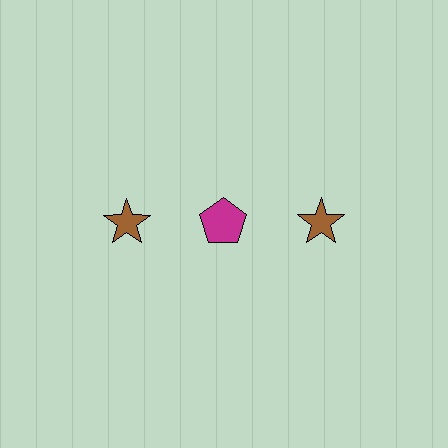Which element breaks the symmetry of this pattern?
The magenta pentagon in the top row, second from left column breaks the symmetry. All other shapes are brown stars.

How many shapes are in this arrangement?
There are 3 shapes arranged in a grid pattern.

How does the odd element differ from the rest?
It differs in both color (magenta instead of brown) and shape (pentagon instead of star).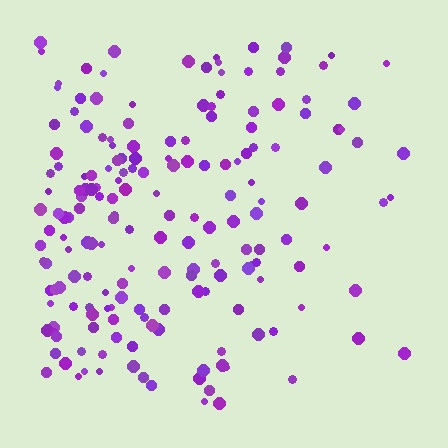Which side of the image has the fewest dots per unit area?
The right.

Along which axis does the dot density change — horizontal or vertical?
Horizontal.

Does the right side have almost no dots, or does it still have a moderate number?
Still a moderate number, just noticeably fewer than the left.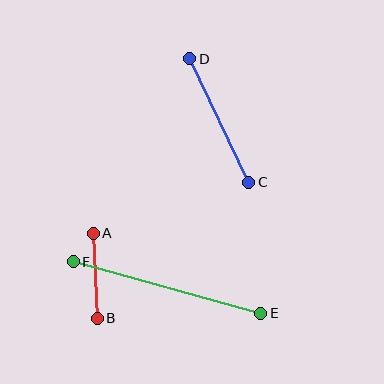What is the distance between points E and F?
The distance is approximately 194 pixels.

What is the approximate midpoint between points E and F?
The midpoint is at approximately (167, 288) pixels.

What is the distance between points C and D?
The distance is approximately 137 pixels.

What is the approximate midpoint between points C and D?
The midpoint is at approximately (219, 121) pixels.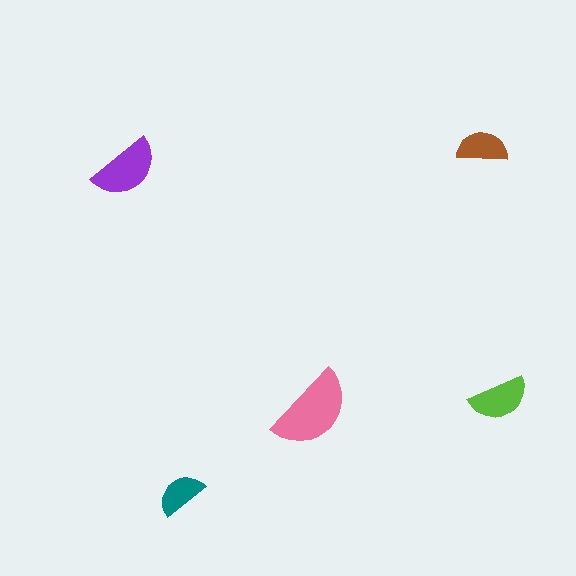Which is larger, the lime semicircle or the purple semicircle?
The purple one.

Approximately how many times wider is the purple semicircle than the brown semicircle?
About 1.5 times wider.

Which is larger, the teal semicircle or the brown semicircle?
The brown one.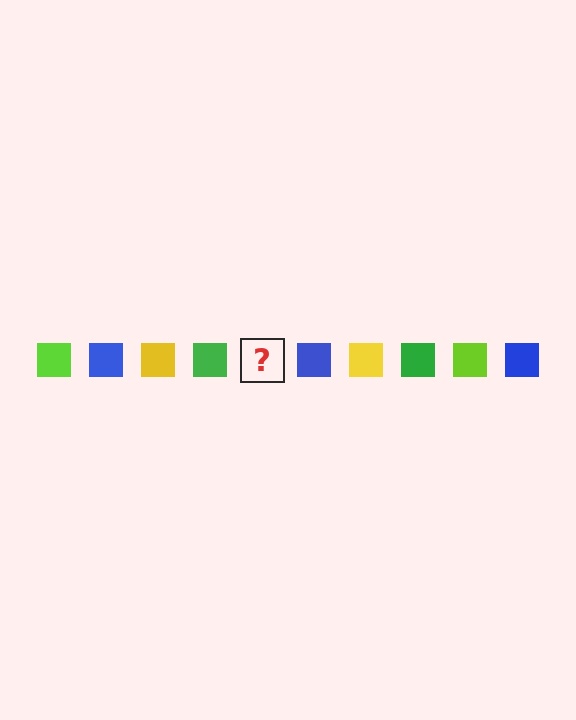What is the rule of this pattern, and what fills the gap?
The rule is that the pattern cycles through lime, blue, yellow, green squares. The gap should be filled with a lime square.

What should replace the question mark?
The question mark should be replaced with a lime square.